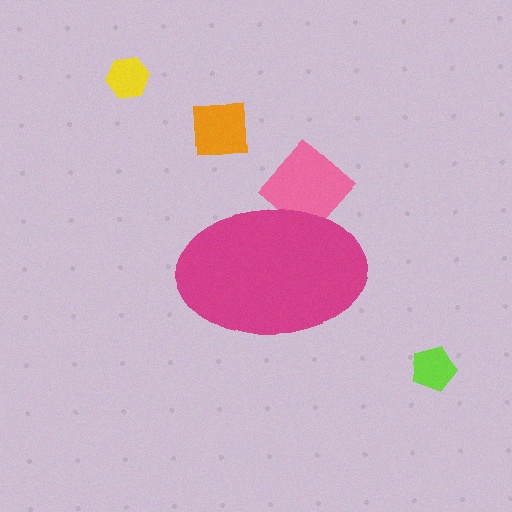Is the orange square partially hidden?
No, the orange square is fully visible.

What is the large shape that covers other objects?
A magenta ellipse.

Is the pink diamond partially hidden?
Yes, the pink diamond is partially hidden behind the magenta ellipse.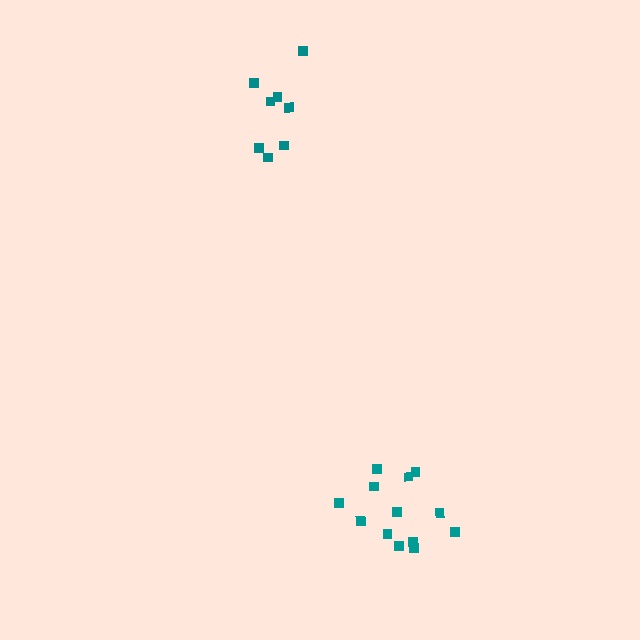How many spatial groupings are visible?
There are 2 spatial groupings.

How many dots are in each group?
Group 1: 13 dots, Group 2: 8 dots (21 total).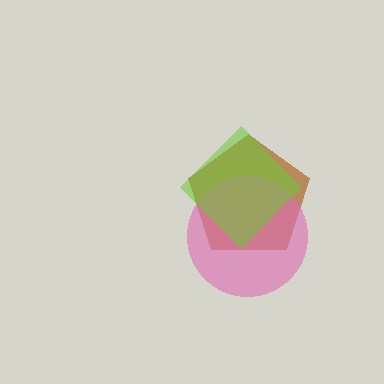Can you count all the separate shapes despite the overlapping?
Yes, there are 3 separate shapes.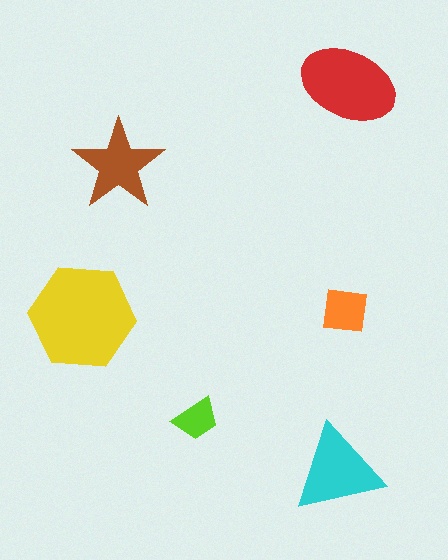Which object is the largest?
The yellow hexagon.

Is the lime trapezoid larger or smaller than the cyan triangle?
Smaller.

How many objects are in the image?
There are 6 objects in the image.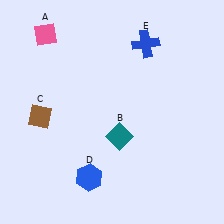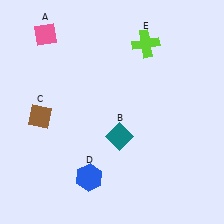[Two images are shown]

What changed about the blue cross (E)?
In Image 1, E is blue. In Image 2, it changed to lime.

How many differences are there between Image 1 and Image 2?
There is 1 difference between the two images.